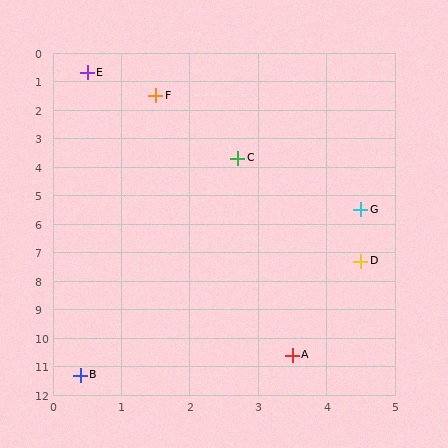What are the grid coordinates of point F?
Point F is at approximately (1.5, 1.5).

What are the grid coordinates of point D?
Point D is at approximately (4.5, 7.3).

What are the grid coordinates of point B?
Point B is at approximately (0.4, 11.3).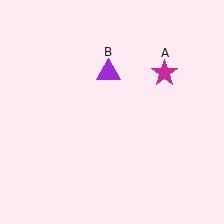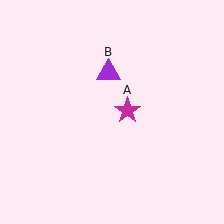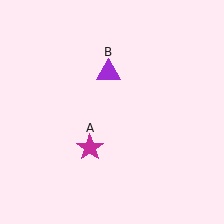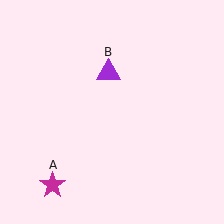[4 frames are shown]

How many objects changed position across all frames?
1 object changed position: magenta star (object A).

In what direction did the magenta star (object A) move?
The magenta star (object A) moved down and to the left.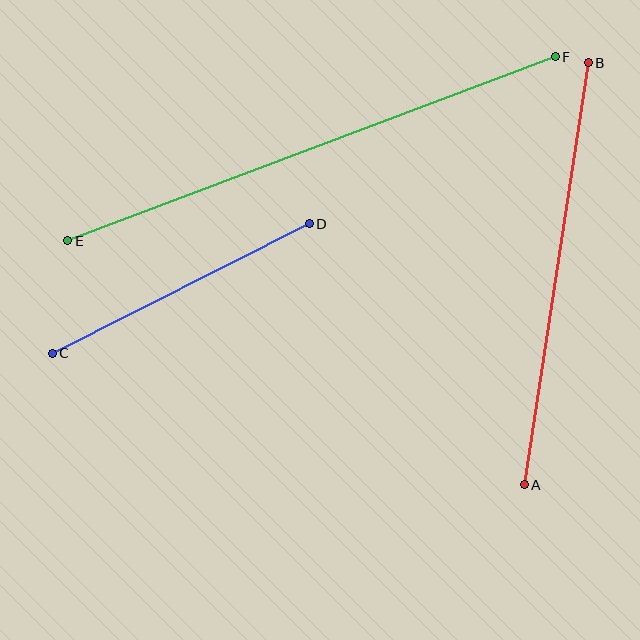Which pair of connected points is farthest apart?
Points E and F are farthest apart.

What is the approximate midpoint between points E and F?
The midpoint is at approximately (312, 149) pixels.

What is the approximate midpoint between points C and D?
The midpoint is at approximately (181, 289) pixels.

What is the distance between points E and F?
The distance is approximately 521 pixels.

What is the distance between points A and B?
The distance is approximately 427 pixels.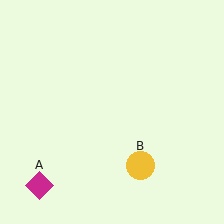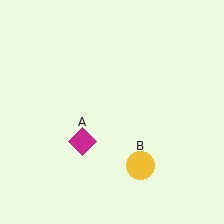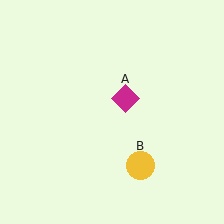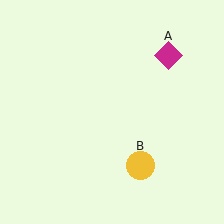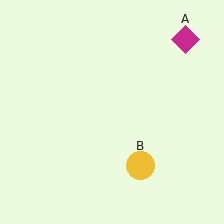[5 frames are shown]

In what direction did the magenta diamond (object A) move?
The magenta diamond (object A) moved up and to the right.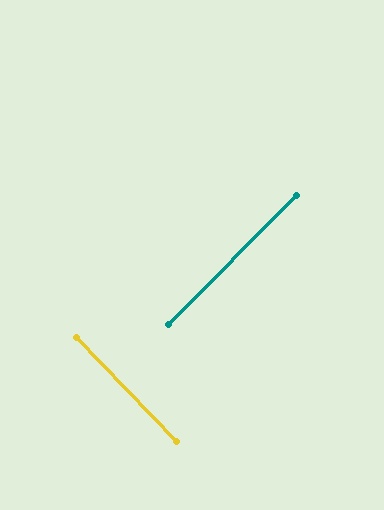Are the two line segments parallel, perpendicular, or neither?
Perpendicular — they meet at approximately 88°.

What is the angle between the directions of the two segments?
Approximately 88 degrees.